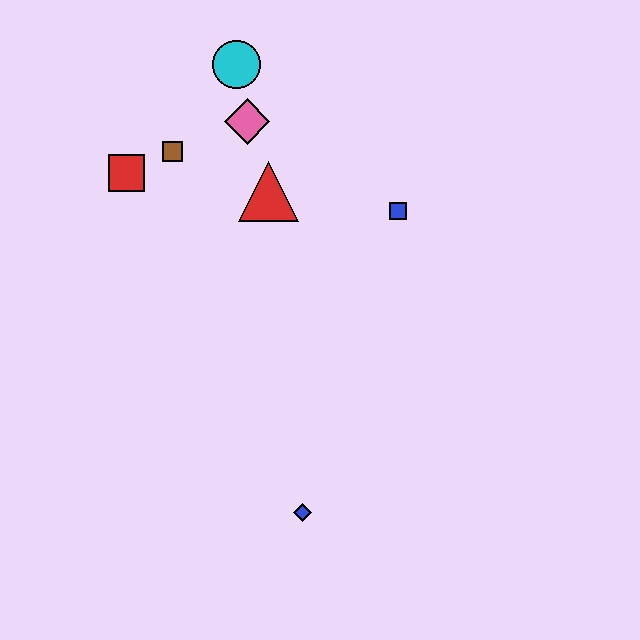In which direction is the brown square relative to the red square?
The brown square is to the right of the red square.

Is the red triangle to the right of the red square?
Yes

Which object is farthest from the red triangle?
The blue diamond is farthest from the red triangle.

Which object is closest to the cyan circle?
The pink diamond is closest to the cyan circle.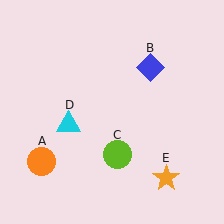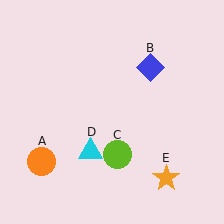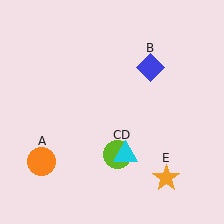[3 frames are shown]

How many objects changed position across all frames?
1 object changed position: cyan triangle (object D).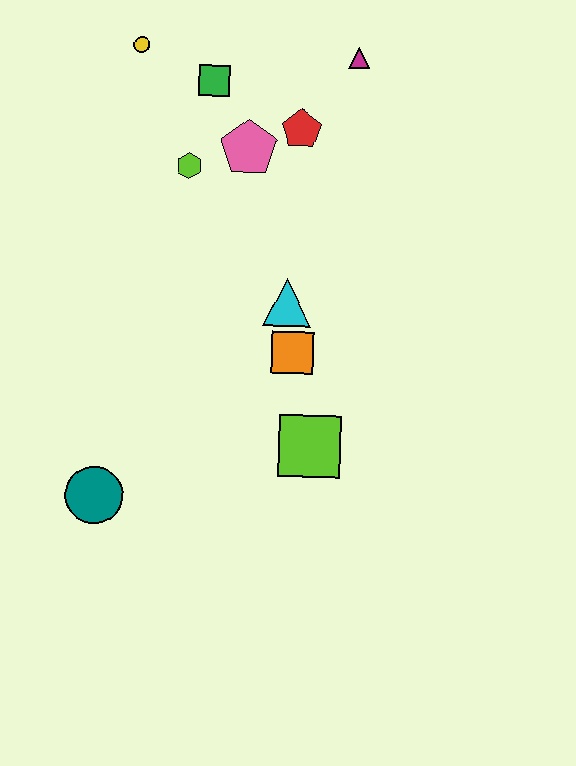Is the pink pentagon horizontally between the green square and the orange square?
Yes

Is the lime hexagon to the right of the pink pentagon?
No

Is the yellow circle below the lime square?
No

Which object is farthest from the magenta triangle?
The teal circle is farthest from the magenta triangle.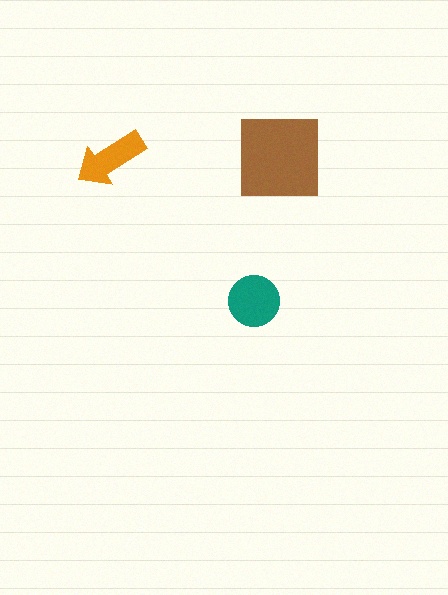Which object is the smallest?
The orange arrow.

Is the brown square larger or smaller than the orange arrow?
Larger.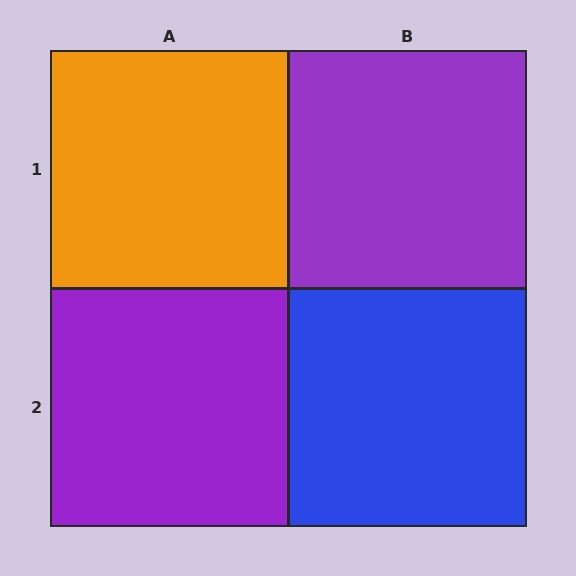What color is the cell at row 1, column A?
Orange.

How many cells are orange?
1 cell is orange.